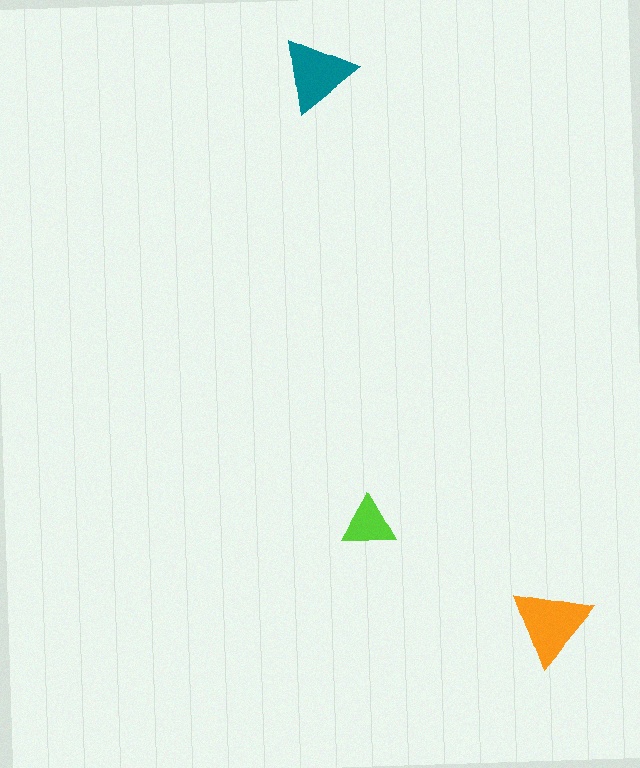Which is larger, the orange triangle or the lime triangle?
The orange one.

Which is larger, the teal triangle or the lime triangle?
The teal one.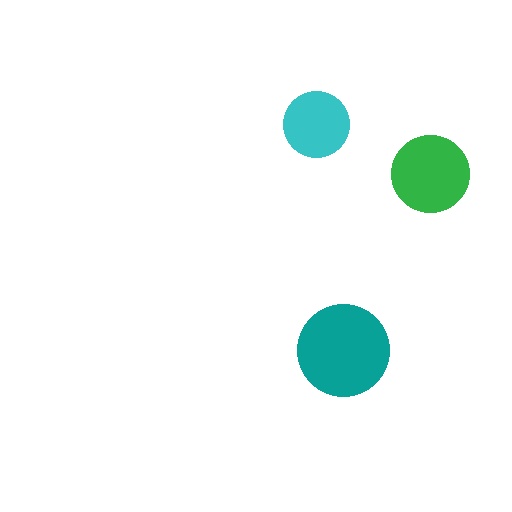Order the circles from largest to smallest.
the teal one, the green one, the cyan one.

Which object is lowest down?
The teal circle is bottommost.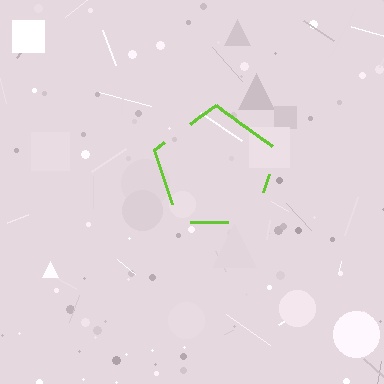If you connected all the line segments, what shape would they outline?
They would outline a pentagon.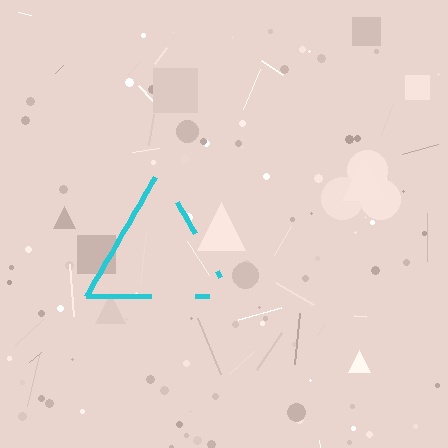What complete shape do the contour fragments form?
The contour fragments form a triangle.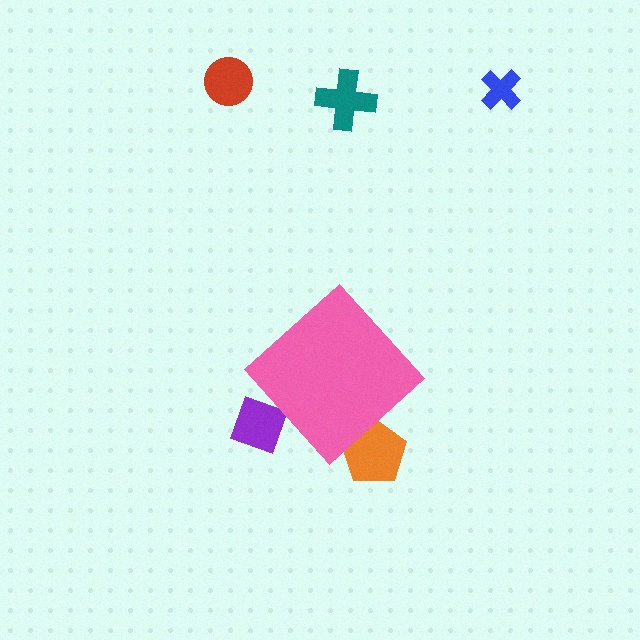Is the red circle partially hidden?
No, the red circle is fully visible.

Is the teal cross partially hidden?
No, the teal cross is fully visible.